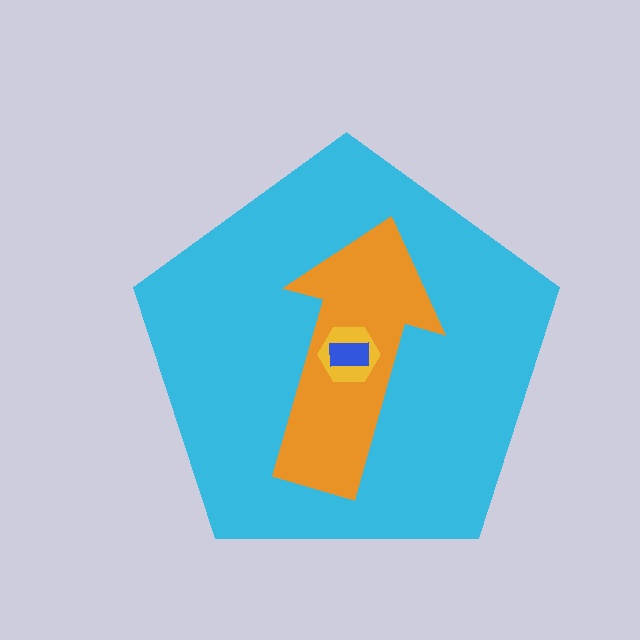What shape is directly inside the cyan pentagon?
The orange arrow.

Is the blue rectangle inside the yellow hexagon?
Yes.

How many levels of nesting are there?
4.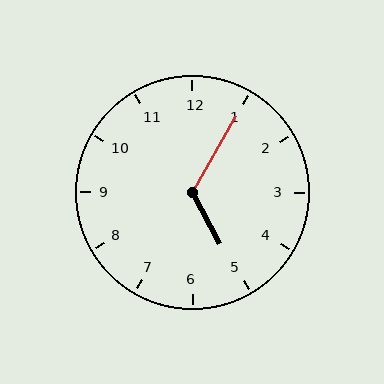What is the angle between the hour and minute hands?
Approximately 122 degrees.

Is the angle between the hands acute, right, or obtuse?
It is obtuse.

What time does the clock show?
5:05.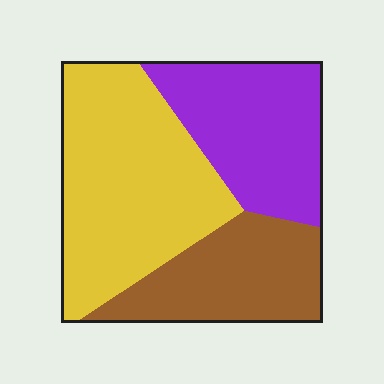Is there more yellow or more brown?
Yellow.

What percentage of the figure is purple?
Purple covers about 30% of the figure.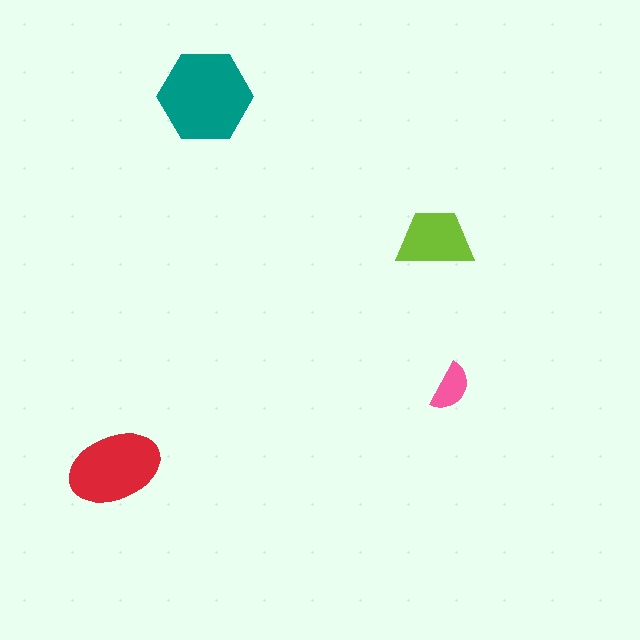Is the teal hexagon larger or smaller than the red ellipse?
Larger.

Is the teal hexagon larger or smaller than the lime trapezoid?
Larger.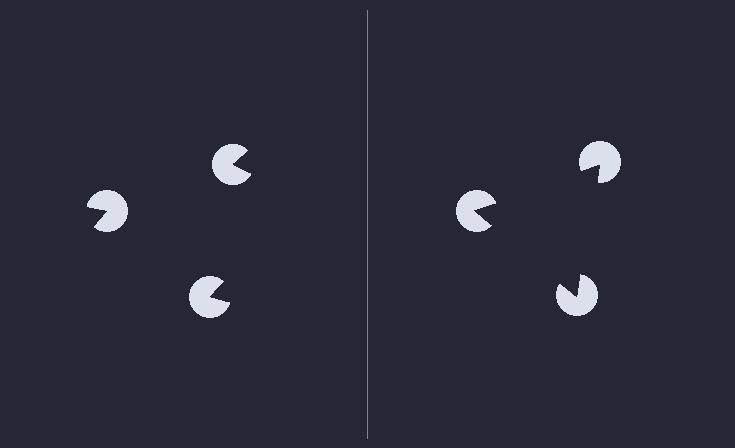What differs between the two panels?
The pac-man discs are positioned identically on both sides; only the wedge orientations differ. On the right they align to a triangle; on the left they are misaligned.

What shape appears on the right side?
An illusory triangle.